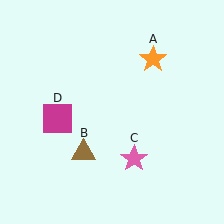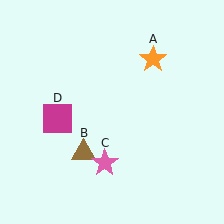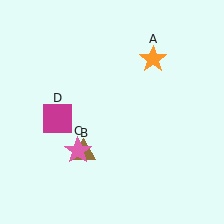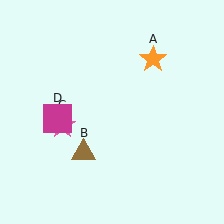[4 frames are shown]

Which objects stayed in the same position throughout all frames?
Orange star (object A) and brown triangle (object B) and magenta square (object D) remained stationary.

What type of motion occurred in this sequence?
The pink star (object C) rotated clockwise around the center of the scene.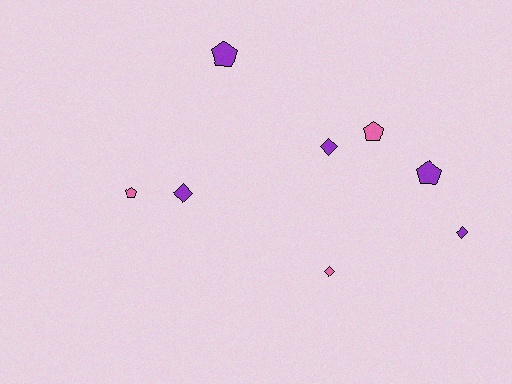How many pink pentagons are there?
There are 2 pink pentagons.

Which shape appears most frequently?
Diamond, with 4 objects.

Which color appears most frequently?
Purple, with 5 objects.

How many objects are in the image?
There are 8 objects.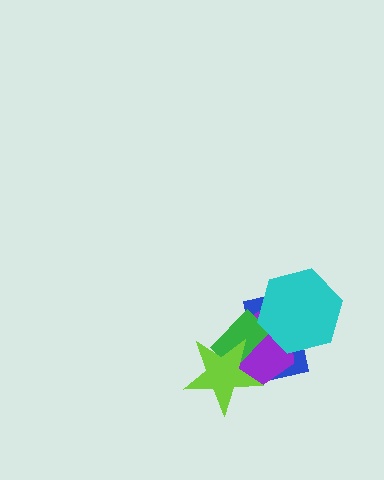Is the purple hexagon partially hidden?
Yes, it is partially covered by another shape.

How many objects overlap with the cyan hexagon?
2 objects overlap with the cyan hexagon.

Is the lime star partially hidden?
No, no other shape covers it.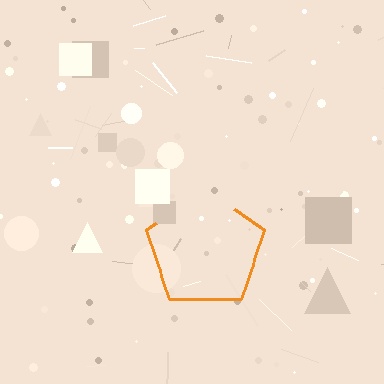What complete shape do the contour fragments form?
The contour fragments form a pentagon.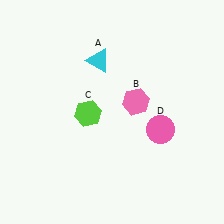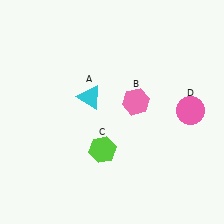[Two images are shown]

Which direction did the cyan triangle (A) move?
The cyan triangle (A) moved down.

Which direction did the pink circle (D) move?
The pink circle (D) moved right.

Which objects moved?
The objects that moved are: the cyan triangle (A), the lime hexagon (C), the pink circle (D).